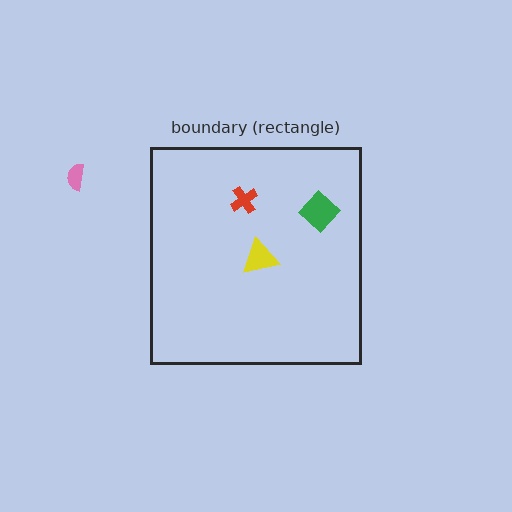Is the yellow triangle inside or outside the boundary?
Inside.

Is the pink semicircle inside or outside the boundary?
Outside.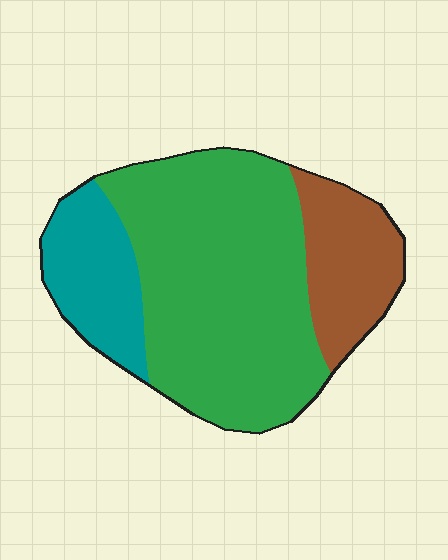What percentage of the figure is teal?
Teal covers about 20% of the figure.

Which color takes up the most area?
Green, at roughly 60%.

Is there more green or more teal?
Green.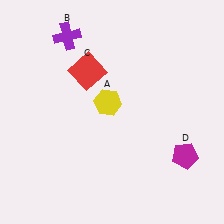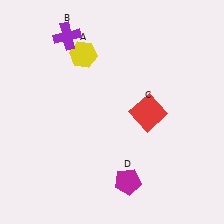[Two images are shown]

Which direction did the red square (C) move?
The red square (C) moved right.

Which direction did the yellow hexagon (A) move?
The yellow hexagon (A) moved up.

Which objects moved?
The objects that moved are: the yellow hexagon (A), the red square (C), the magenta pentagon (D).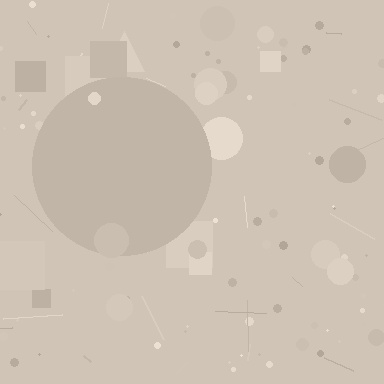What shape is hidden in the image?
A circle is hidden in the image.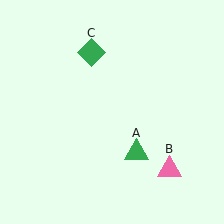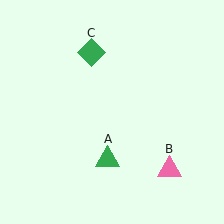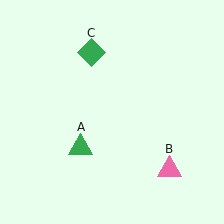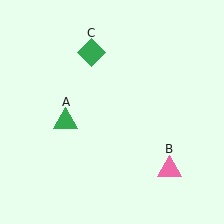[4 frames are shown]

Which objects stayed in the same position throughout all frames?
Pink triangle (object B) and green diamond (object C) remained stationary.